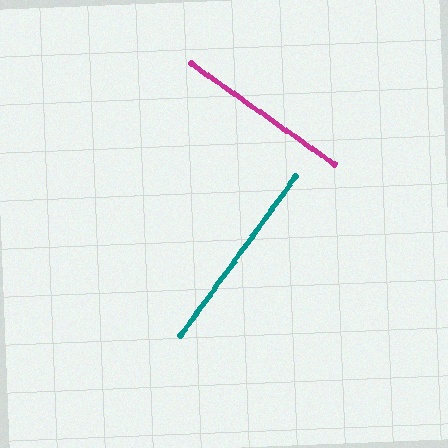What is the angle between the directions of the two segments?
Approximately 89 degrees.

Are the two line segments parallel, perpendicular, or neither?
Perpendicular — they meet at approximately 89°.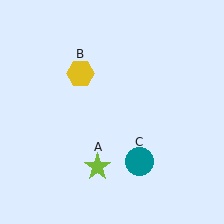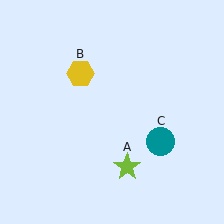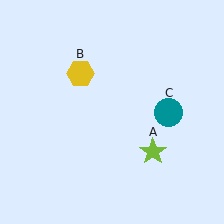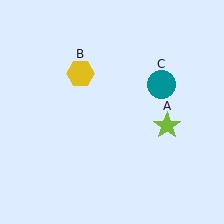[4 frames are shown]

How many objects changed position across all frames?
2 objects changed position: lime star (object A), teal circle (object C).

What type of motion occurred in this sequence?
The lime star (object A), teal circle (object C) rotated counterclockwise around the center of the scene.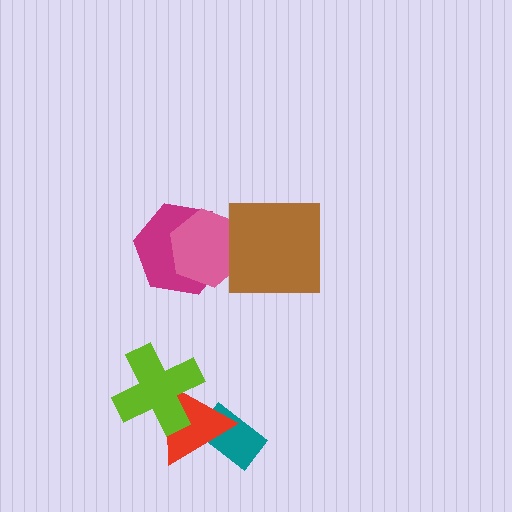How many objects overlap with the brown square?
1 object overlaps with the brown square.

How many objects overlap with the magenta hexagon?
1 object overlaps with the magenta hexagon.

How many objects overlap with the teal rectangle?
1 object overlaps with the teal rectangle.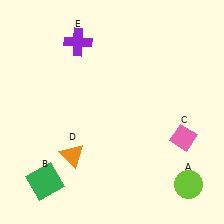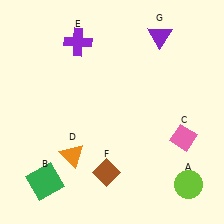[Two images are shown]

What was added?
A brown diamond (F), a purple triangle (G) were added in Image 2.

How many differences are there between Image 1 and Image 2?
There are 2 differences between the two images.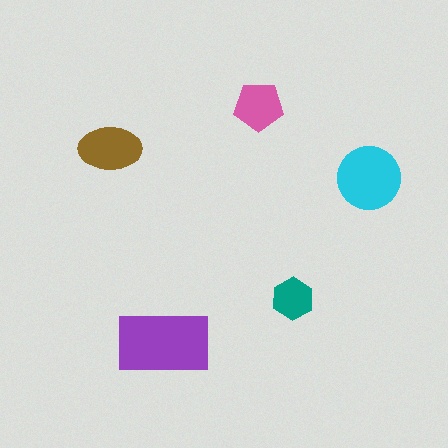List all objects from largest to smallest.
The purple rectangle, the cyan circle, the brown ellipse, the pink pentagon, the teal hexagon.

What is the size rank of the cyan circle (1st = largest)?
2nd.